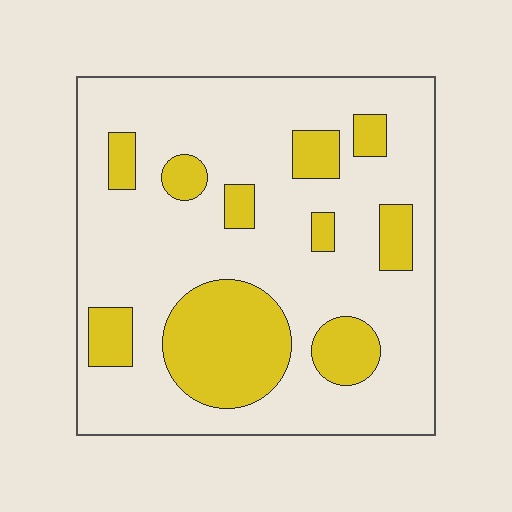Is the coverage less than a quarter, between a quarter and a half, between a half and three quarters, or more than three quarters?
Less than a quarter.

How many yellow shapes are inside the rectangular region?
10.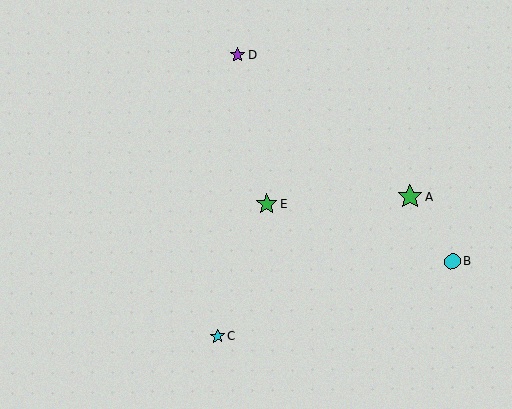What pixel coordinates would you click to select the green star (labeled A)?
Click at (410, 197) to select the green star A.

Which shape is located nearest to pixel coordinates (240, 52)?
The purple star (labeled D) at (238, 55) is nearest to that location.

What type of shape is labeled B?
Shape B is a cyan circle.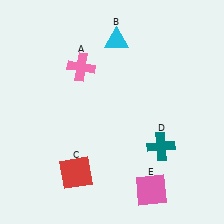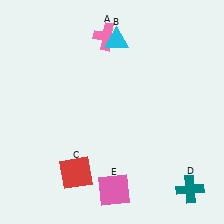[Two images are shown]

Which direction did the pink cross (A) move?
The pink cross (A) moved up.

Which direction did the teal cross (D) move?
The teal cross (D) moved down.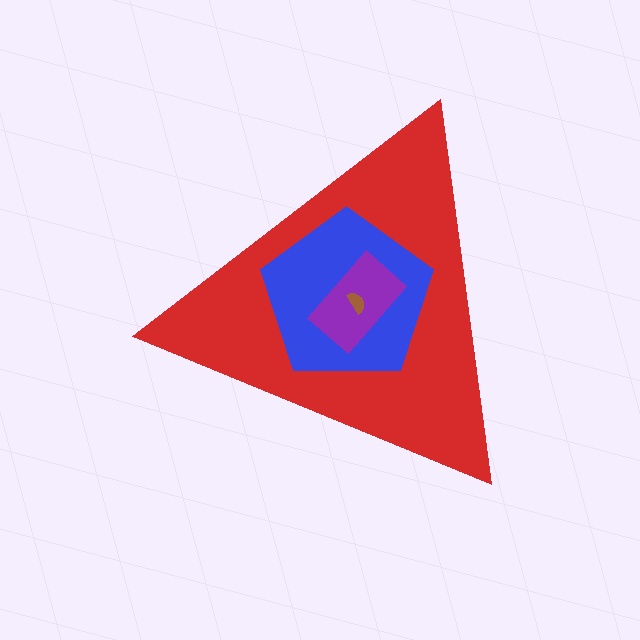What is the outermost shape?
The red triangle.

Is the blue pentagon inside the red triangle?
Yes.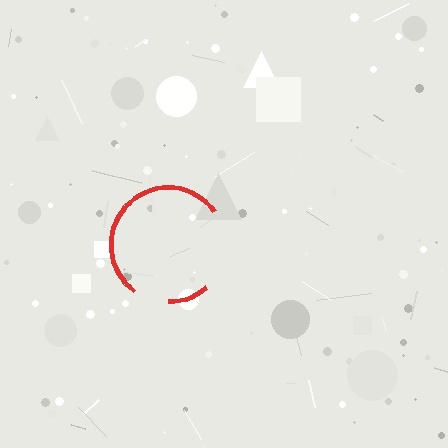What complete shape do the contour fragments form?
The contour fragments form a circle.